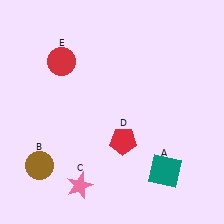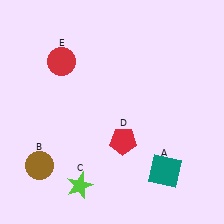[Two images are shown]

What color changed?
The star (C) changed from pink in Image 1 to lime in Image 2.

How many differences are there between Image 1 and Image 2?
There is 1 difference between the two images.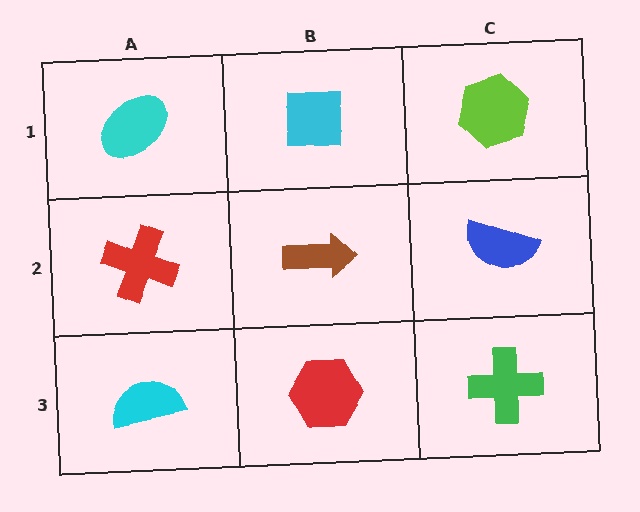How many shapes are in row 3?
3 shapes.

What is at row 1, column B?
A cyan square.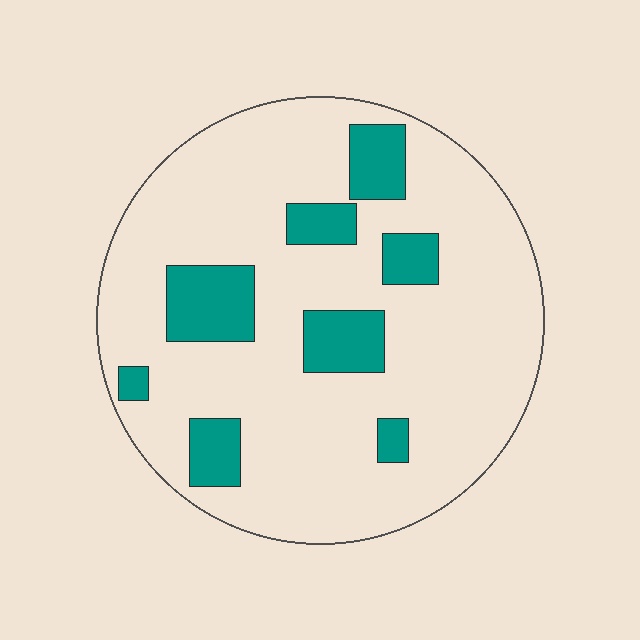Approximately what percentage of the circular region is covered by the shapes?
Approximately 20%.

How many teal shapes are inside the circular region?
8.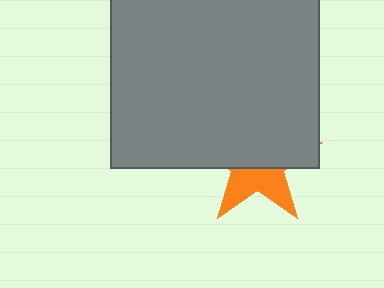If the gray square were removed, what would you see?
You would see the complete orange star.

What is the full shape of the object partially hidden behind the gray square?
The partially hidden object is an orange star.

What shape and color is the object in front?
The object in front is a gray square.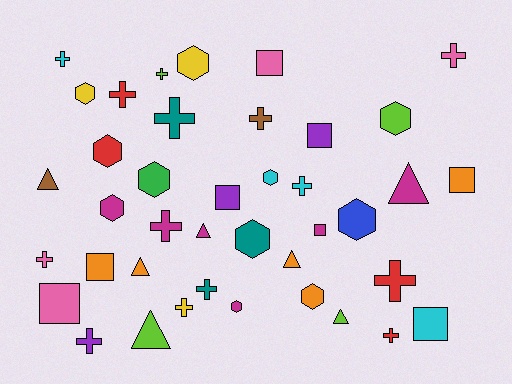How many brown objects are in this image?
There are 2 brown objects.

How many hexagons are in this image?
There are 11 hexagons.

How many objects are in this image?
There are 40 objects.